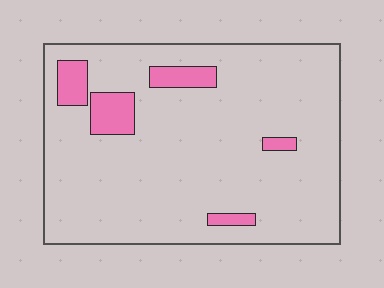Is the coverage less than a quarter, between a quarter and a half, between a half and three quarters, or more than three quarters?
Less than a quarter.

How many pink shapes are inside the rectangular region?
5.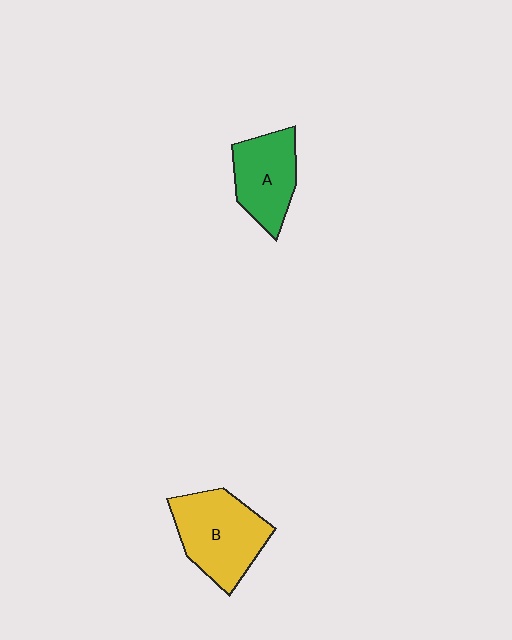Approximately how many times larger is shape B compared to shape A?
Approximately 1.3 times.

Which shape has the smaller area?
Shape A (green).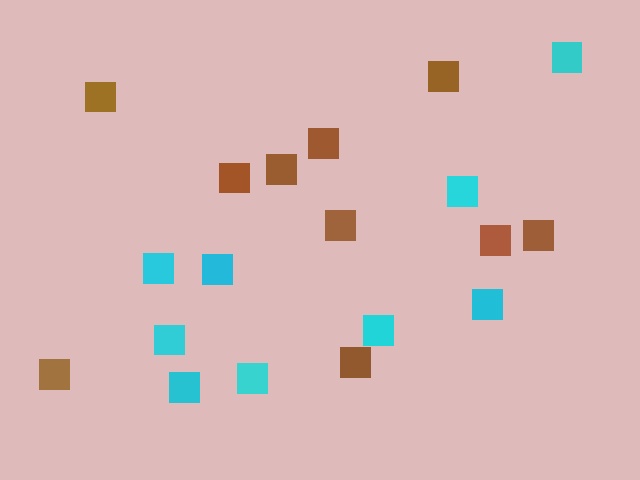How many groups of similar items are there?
There are 2 groups: one group of brown squares (10) and one group of cyan squares (9).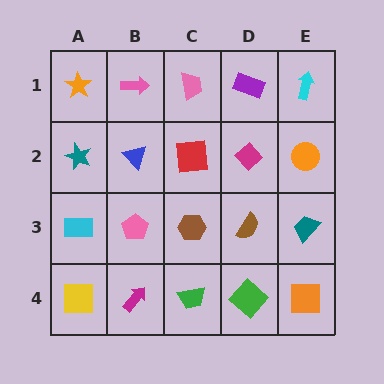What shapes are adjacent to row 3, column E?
An orange circle (row 2, column E), an orange square (row 4, column E), a brown semicircle (row 3, column D).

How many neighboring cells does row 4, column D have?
3.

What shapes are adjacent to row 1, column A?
A teal star (row 2, column A), a pink arrow (row 1, column B).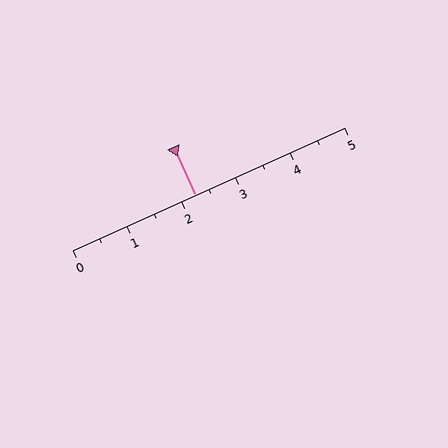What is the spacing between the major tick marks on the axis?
The major ticks are spaced 1 apart.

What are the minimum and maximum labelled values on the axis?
The axis runs from 0 to 5.